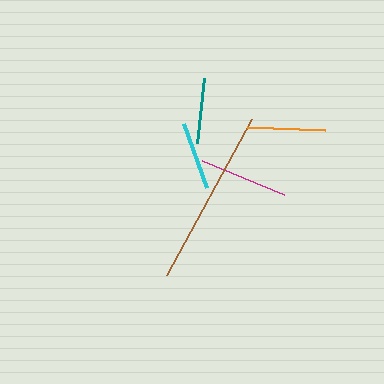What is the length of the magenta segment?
The magenta segment is approximately 89 pixels long.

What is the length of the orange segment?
The orange segment is approximately 78 pixels long.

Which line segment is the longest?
The brown line is the longest at approximately 178 pixels.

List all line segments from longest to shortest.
From longest to shortest: brown, magenta, orange, cyan, teal.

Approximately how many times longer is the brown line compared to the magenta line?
The brown line is approximately 2.0 times the length of the magenta line.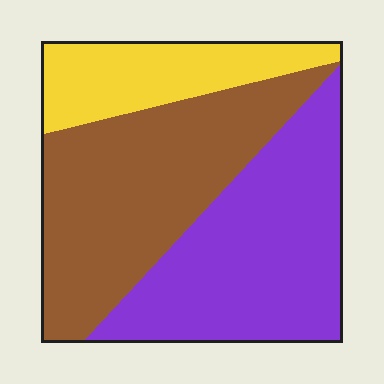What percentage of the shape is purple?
Purple takes up between a third and a half of the shape.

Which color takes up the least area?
Yellow, at roughly 20%.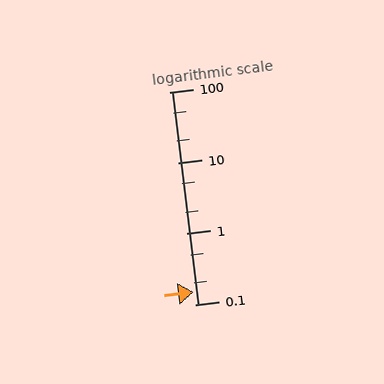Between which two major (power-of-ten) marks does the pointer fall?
The pointer is between 0.1 and 1.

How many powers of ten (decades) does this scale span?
The scale spans 3 decades, from 0.1 to 100.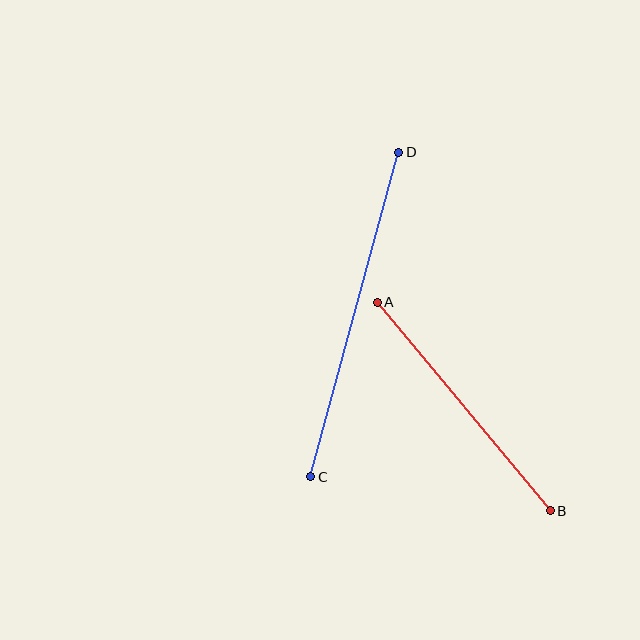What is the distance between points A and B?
The distance is approximately 271 pixels.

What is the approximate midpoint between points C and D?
The midpoint is at approximately (355, 314) pixels.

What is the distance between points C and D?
The distance is approximately 336 pixels.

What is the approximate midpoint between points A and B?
The midpoint is at approximately (464, 406) pixels.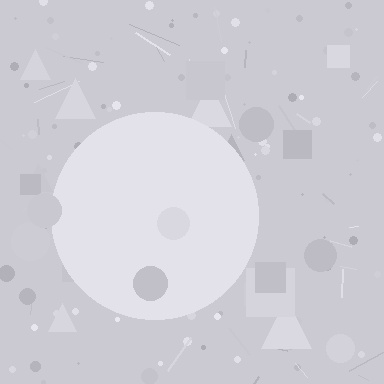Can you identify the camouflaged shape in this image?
The camouflaged shape is a circle.